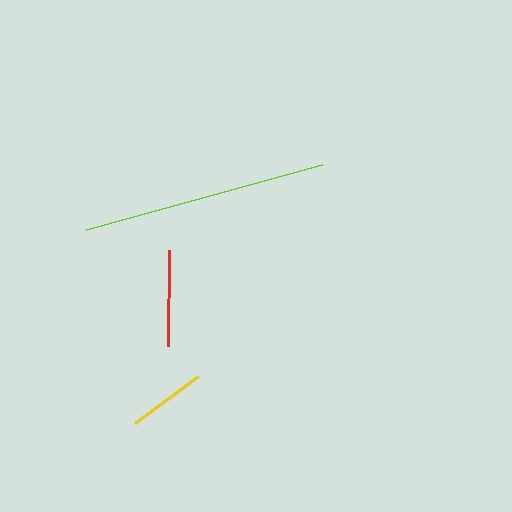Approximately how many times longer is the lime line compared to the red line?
The lime line is approximately 2.5 times the length of the red line.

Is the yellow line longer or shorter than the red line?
The red line is longer than the yellow line.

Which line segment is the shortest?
The yellow line is the shortest at approximately 79 pixels.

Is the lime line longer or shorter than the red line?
The lime line is longer than the red line.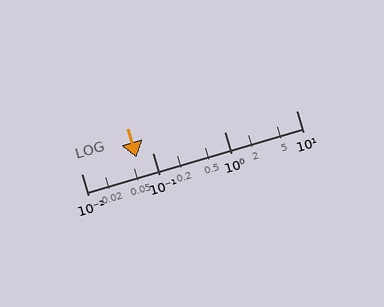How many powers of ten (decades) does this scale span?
The scale spans 3 decades, from 0.01 to 10.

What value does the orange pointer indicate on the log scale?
The pointer indicates approximately 0.058.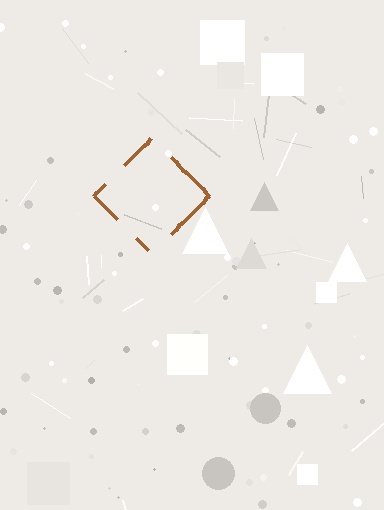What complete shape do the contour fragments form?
The contour fragments form a diamond.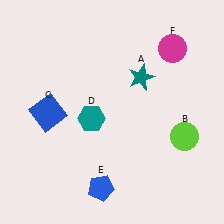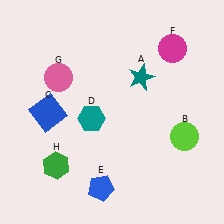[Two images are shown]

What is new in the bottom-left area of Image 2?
A green hexagon (H) was added in the bottom-left area of Image 2.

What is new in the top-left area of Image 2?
A pink circle (G) was added in the top-left area of Image 2.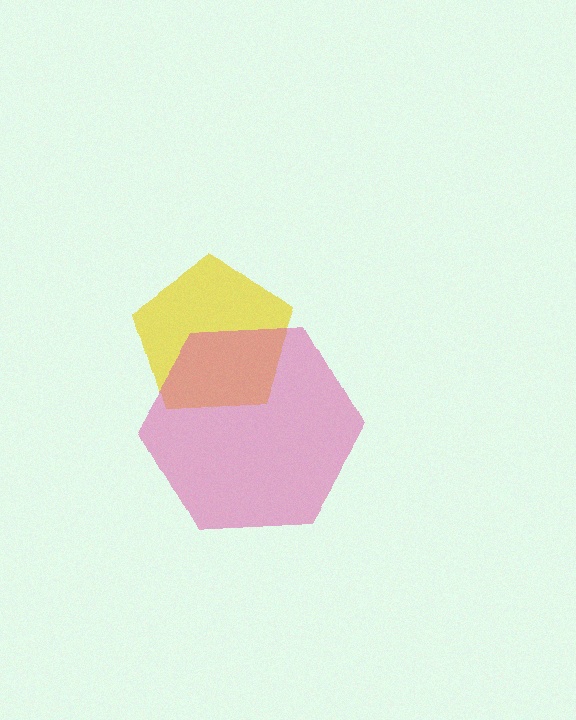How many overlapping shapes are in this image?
There are 2 overlapping shapes in the image.